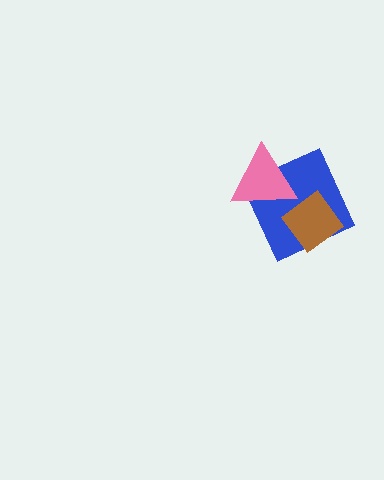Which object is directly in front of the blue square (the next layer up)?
The brown diamond is directly in front of the blue square.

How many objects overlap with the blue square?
2 objects overlap with the blue square.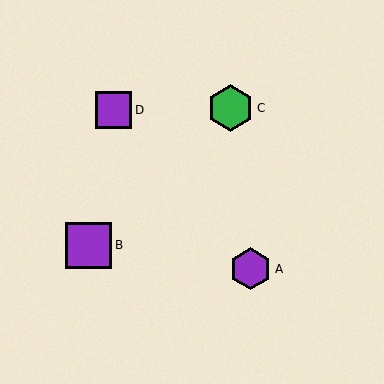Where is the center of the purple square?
The center of the purple square is at (89, 246).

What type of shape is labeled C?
Shape C is a green hexagon.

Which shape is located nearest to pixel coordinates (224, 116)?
The green hexagon (labeled C) at (231, 108) is nearest to that location.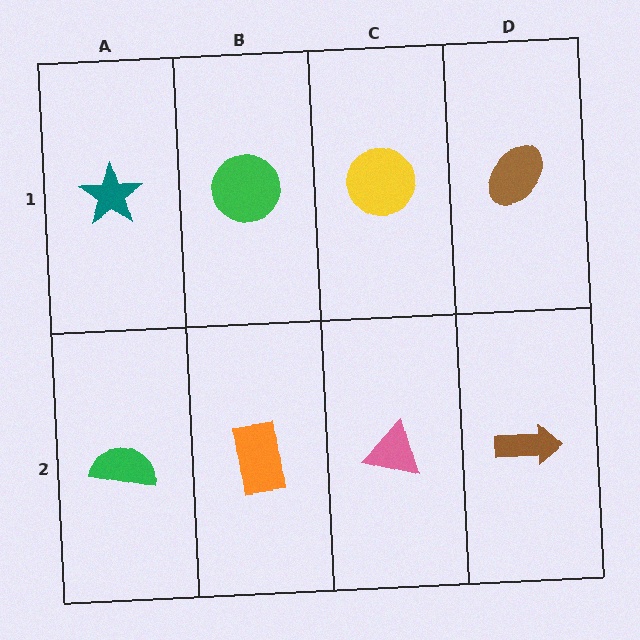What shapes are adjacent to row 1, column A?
A green semicircle (row 2, column A), a green circle (row 1, column B).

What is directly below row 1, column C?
A pink triangle.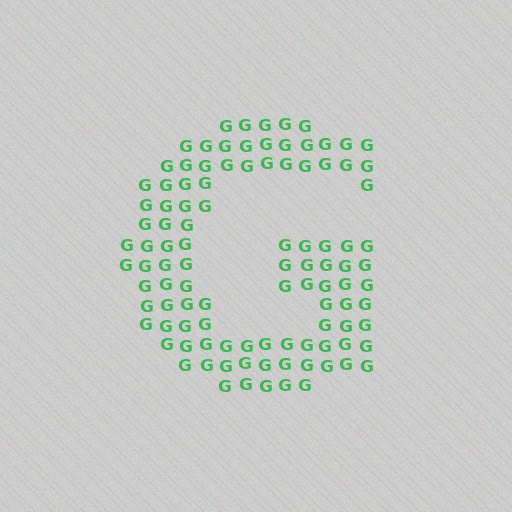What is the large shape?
The large shape is the letter G.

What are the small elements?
The small elements are letter G's.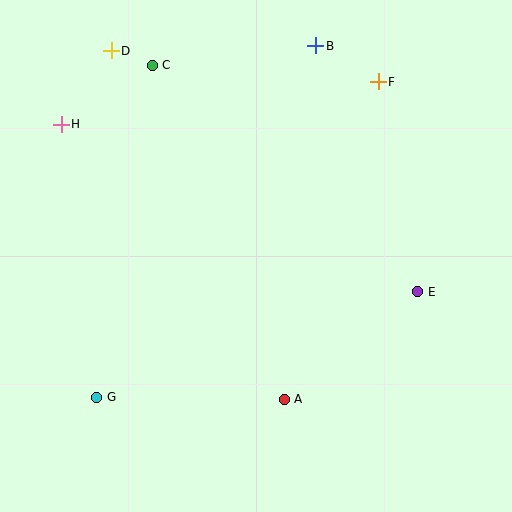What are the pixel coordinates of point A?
Point A is at (284, 399).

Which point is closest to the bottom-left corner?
Point G is closest to the bottom-left corner.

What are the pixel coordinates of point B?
Point B is at (316, 46).